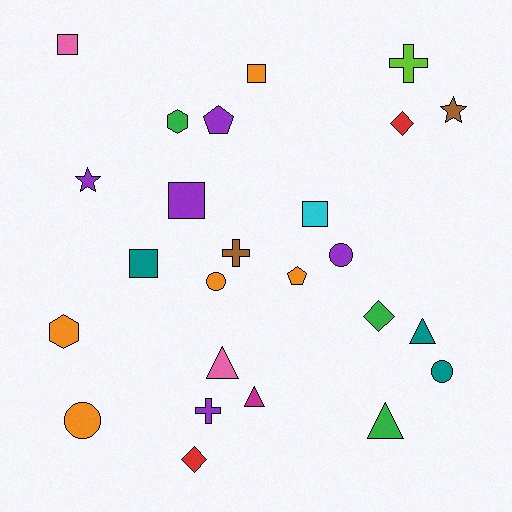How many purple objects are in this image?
There are 5 purple objects.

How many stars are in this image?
There are 2 stars.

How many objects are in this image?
There are 25 objects.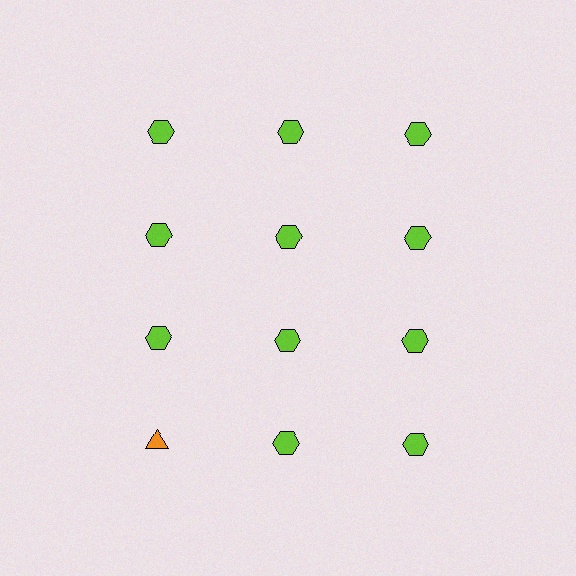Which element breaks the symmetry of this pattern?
The orange triangle in the fourth row, leftmost column breaks the symmetry. All other shapes are lime hexagons.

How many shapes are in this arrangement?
There are 12 shapes arranged in a grid pattern.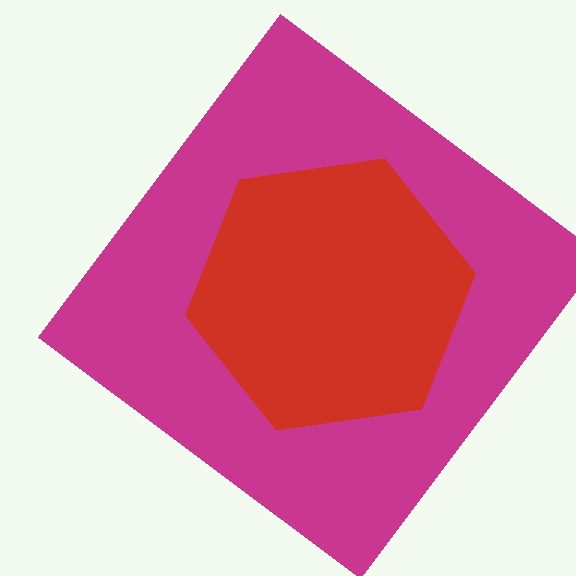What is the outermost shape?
The magenta diamond.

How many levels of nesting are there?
2.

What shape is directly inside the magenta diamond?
The red hexagon.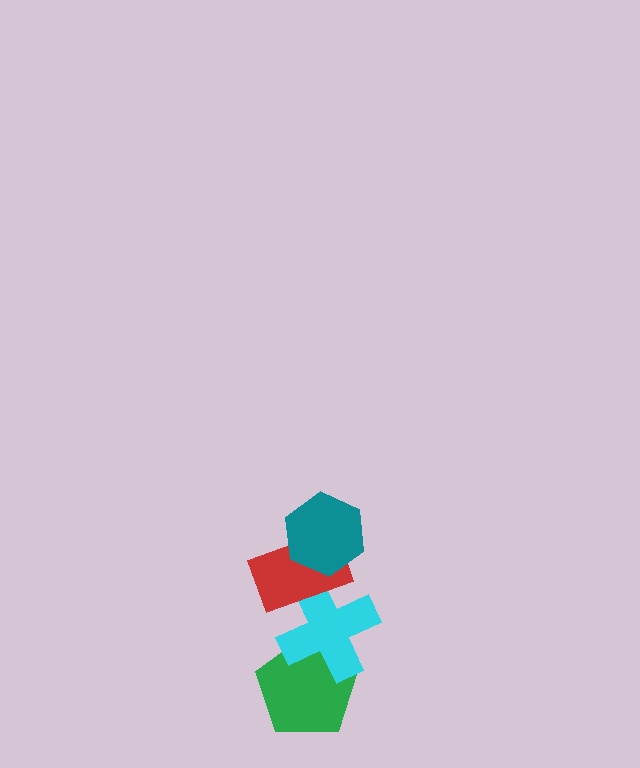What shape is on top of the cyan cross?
The red rectangle is on top of the cyan cross.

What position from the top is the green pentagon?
The green pentagon is 4th from the top.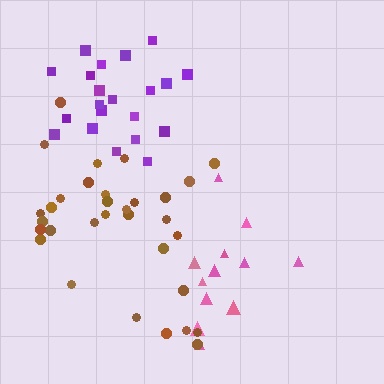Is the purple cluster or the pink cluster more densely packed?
Purple.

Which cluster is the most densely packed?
Purple.